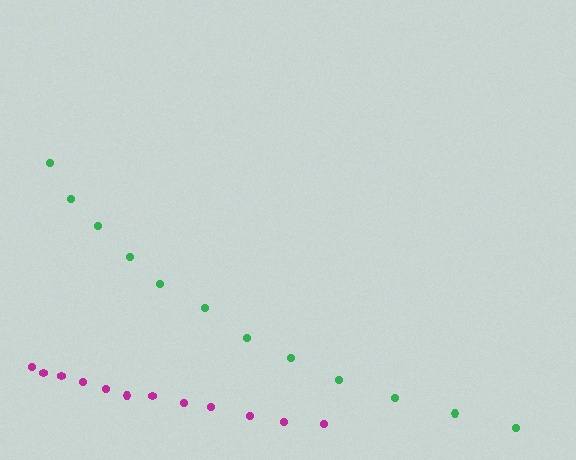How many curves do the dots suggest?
There are 2 distinct paths.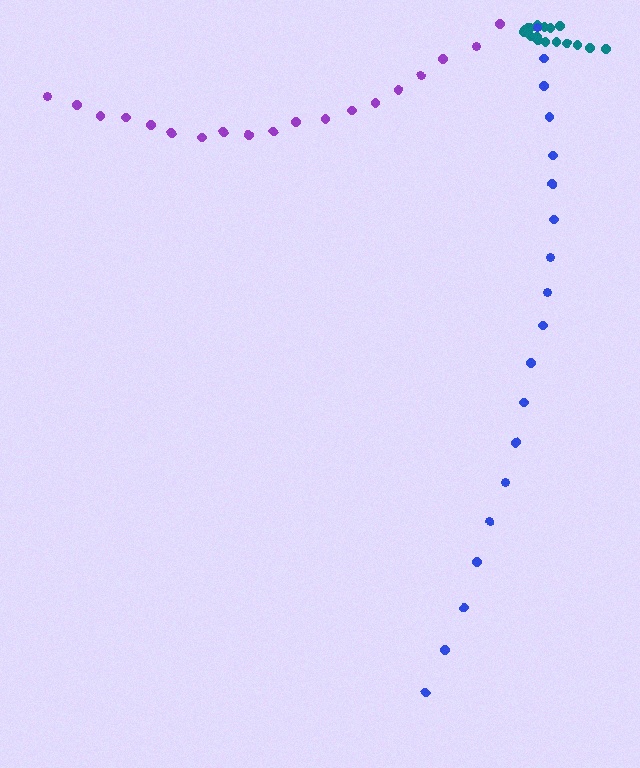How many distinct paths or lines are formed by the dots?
There are 3 distinct paths.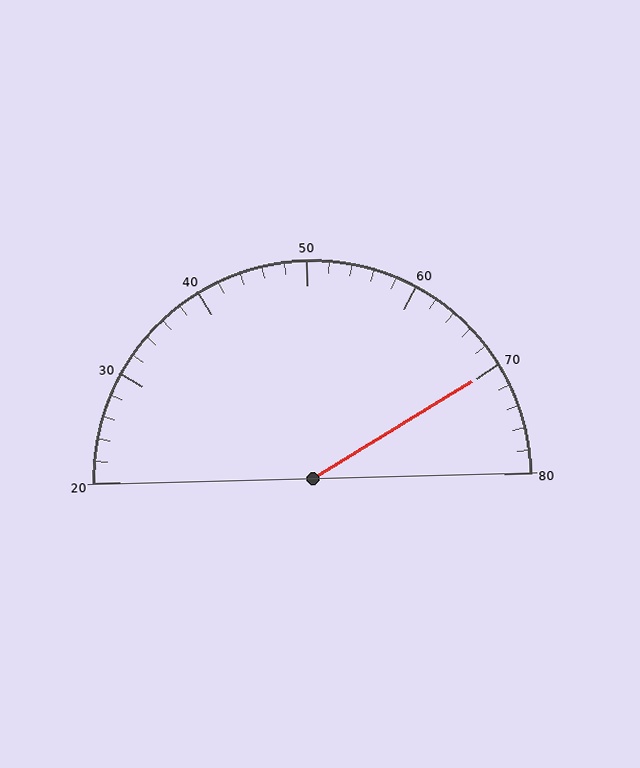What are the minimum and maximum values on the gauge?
The gauge ranges from 20 to 80.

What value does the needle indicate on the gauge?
The needle indicates approximately 70.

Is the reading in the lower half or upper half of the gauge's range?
The reading is in the upper half of the range (20 to 80).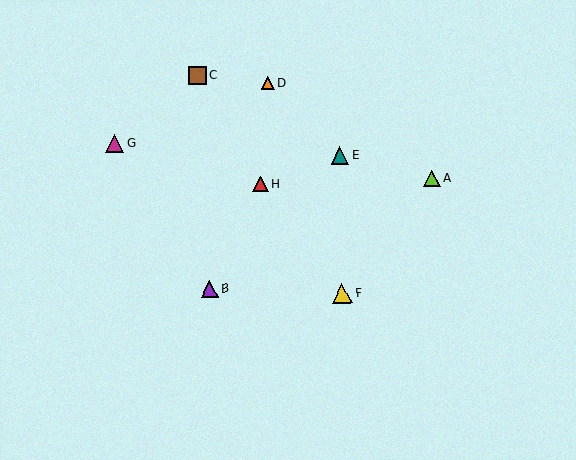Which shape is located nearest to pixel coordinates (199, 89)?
The brown square (labeled C) at (197, 75) is nearest to that location.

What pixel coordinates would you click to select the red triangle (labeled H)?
Click at (260, 184) to select the red triangle H.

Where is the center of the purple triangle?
The center of the purple triangle is at (210, 289).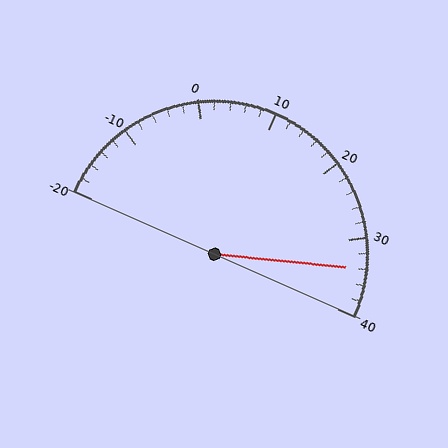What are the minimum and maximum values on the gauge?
The gauge ranges from -20 to 40.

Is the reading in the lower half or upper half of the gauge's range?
The reading is in the upper half of the range (-20 to 40).